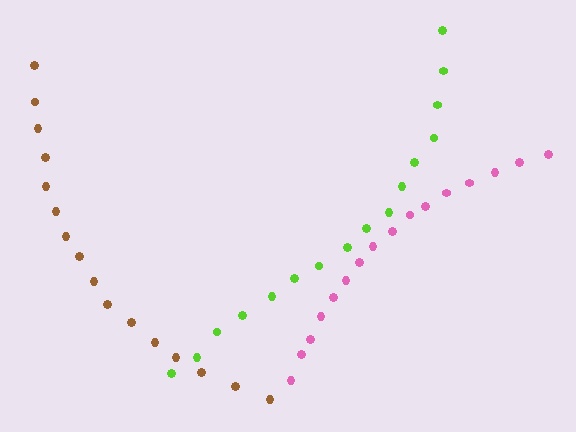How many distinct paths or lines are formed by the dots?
There are 3 distinct paths.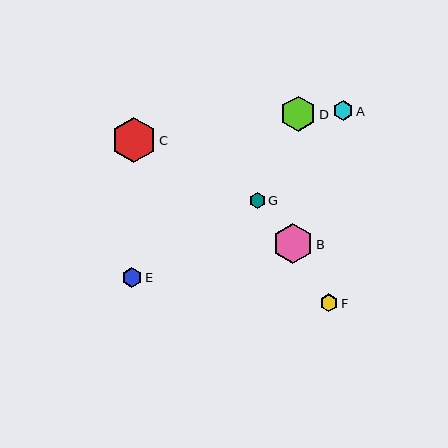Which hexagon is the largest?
Hexagon C is the largest with a size of approximately 45 pixels.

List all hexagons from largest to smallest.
From largest to smallest: C, B, D, E, A, F, G.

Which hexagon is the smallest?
Hexagon G is the smallest with a size of approximately 16 pixels.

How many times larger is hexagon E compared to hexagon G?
Hexagon E is approximately 1.2 times the size of hexagon G.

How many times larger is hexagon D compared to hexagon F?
Hexagon D is approximately 2.0 times the size of hexagon F.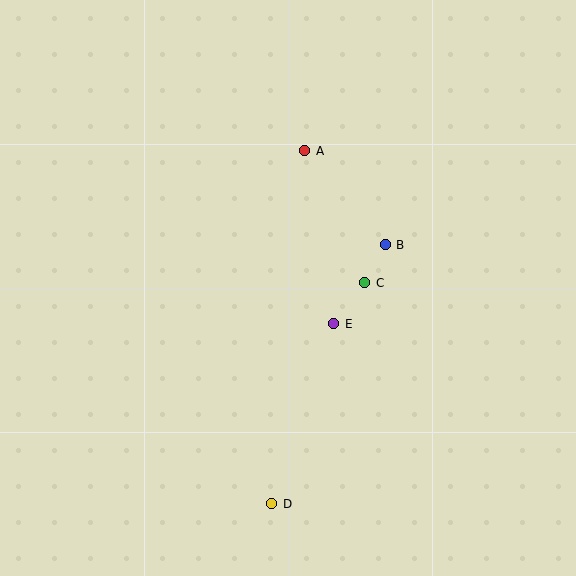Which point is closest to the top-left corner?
Point A is closest to the top-left corner.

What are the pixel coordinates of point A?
Point A is at (305, 151).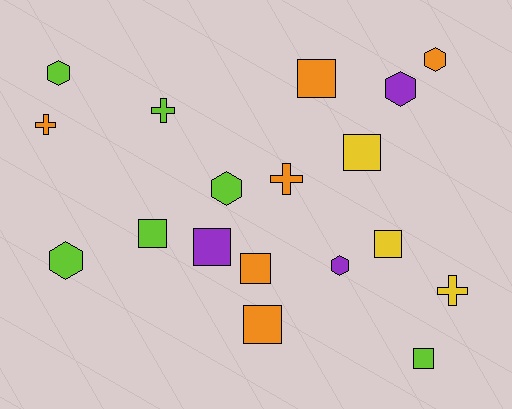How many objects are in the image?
There are 18 objects.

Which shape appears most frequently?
Square, with 8 objects.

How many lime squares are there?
There are 2 lime squares.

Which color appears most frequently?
Orange, with 6 objects.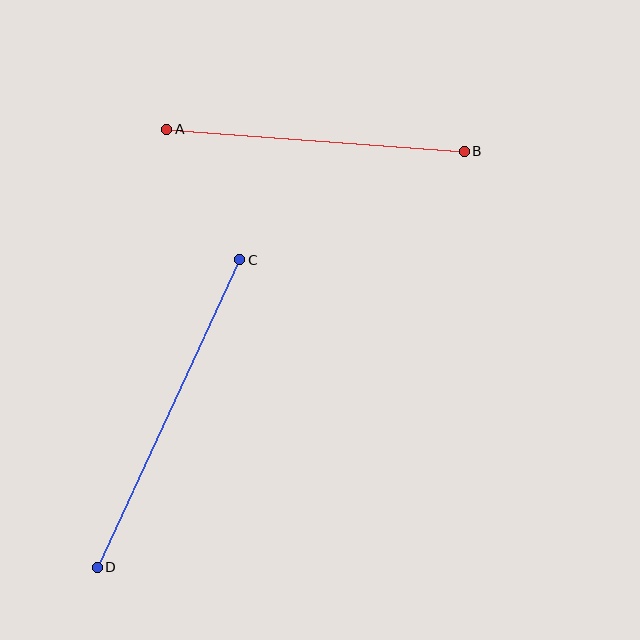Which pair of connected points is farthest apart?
Points C and D are farthest apart.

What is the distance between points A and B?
The distance is approximately 298 pixels.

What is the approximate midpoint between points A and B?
The midpoint is at approximately (316, 140) pixels.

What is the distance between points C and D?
The distance is approximately 339 pixels.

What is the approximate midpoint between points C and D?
The midpoint is at approximately (169, 414) pixels.